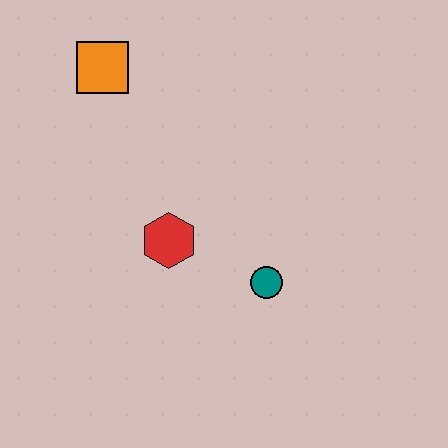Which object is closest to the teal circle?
The red hexagon is closest to the teal circle.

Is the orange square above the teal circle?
Yes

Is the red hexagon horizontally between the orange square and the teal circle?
Yes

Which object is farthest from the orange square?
The teal circle is farthest from the orange square.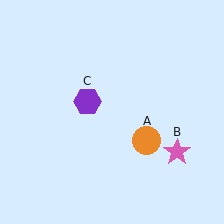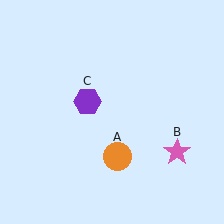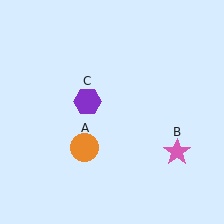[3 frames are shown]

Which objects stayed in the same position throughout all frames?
Pink star (object B) and purple hexagon (object C) remained stationary.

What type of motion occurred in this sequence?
The orange circle (object A) rotated clockwise around the center of the scene.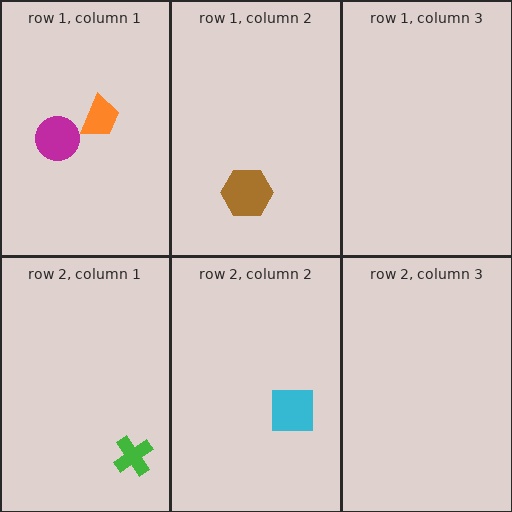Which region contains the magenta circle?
The row 1, column 1 region.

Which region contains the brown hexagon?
The row 1, column 2 region.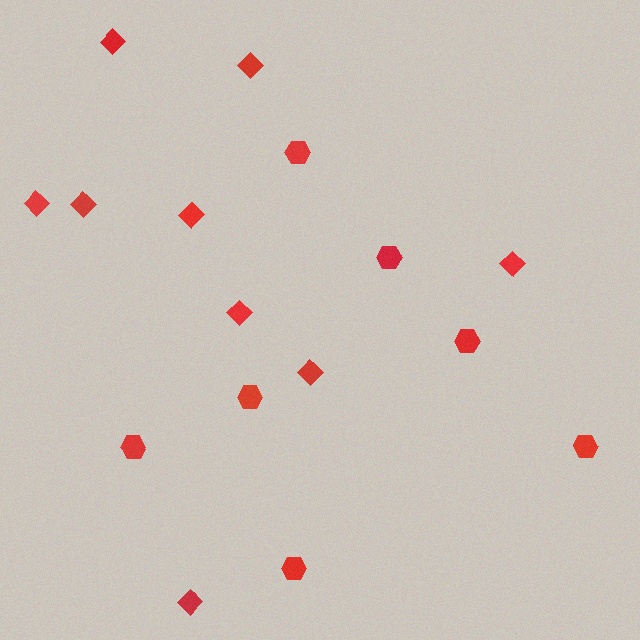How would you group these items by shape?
There are 2 groups: one group of diamonds (9) and one group of hexagons (7).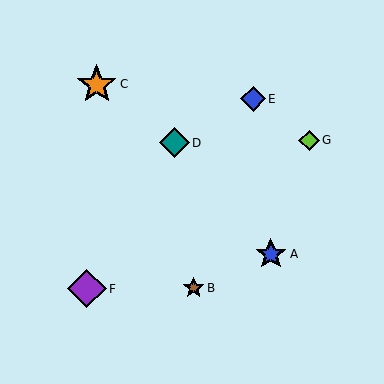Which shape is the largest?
The orange star (labeled C) is the largest.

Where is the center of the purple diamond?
The center of the purple diamond is at (87, 289).